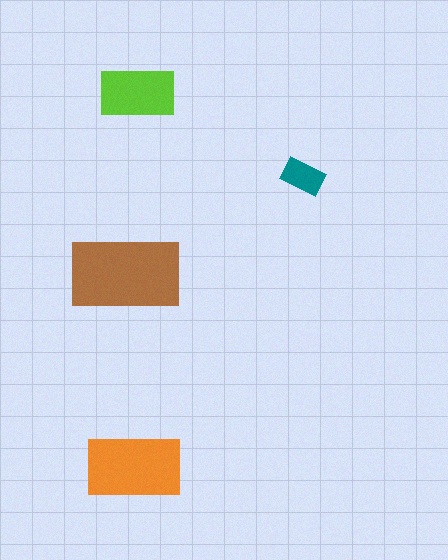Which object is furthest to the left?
The brown rectangle is leftmost.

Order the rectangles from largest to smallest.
the brown one, the orange one, the lime one, the teal one.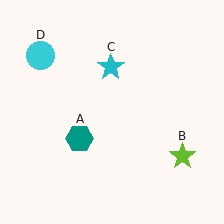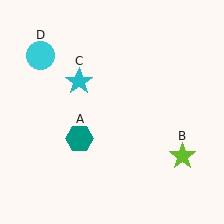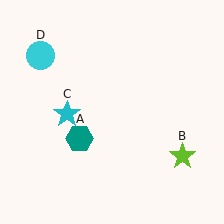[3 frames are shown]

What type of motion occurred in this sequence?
The cyan star (object C) rotated counterclockwise around the center of the scene.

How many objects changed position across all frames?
1 object changed position: cyan star (object C).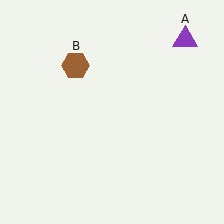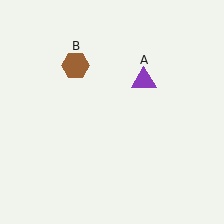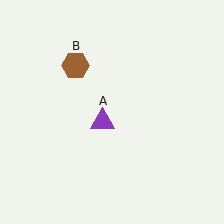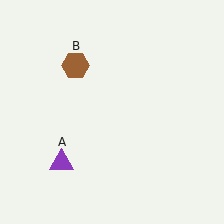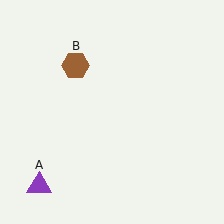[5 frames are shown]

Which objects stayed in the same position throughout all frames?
Brown hexagon (object B) remained stationary.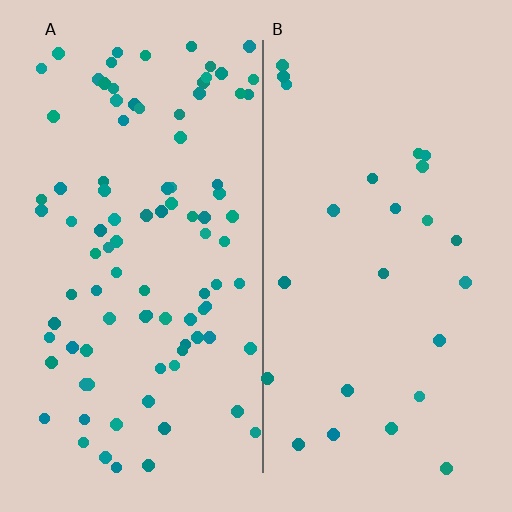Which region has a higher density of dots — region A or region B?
A (the left).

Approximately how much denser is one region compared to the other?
Approximately 3.7× — region A over region B.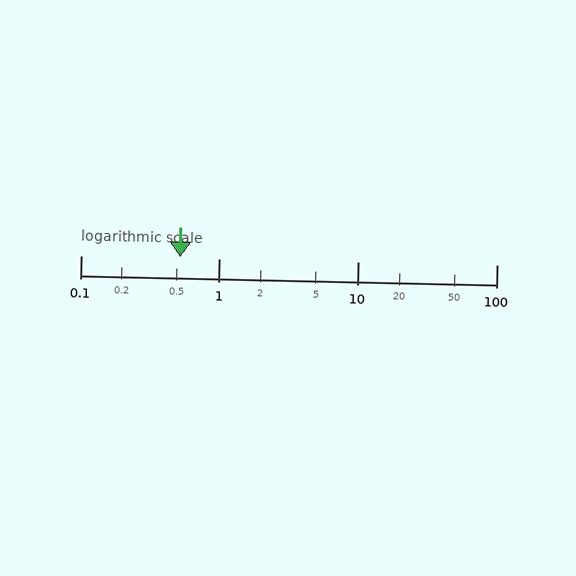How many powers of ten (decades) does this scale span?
The scale spans 3 decades, from 0.1 to 100.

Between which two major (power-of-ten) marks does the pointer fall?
The pointer is between 0.1 and 1.